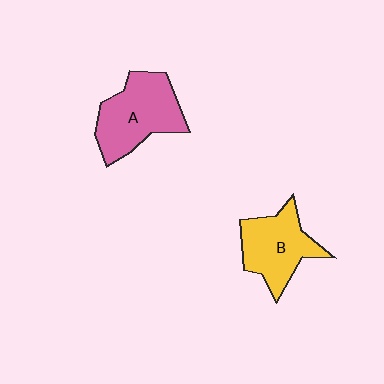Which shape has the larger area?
Shape A (pink).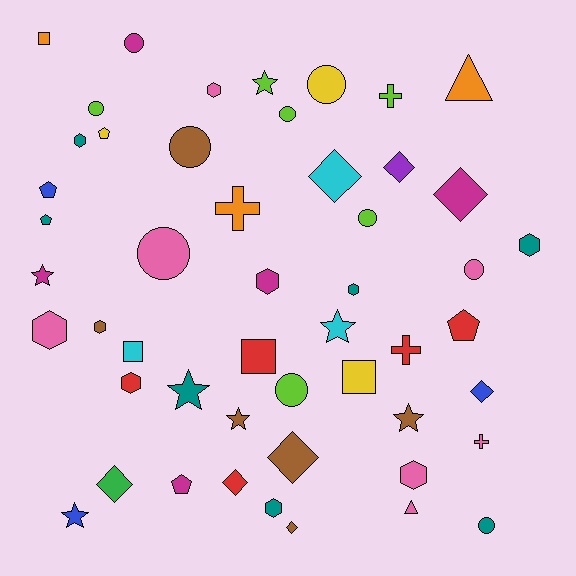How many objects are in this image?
There are 50 objects.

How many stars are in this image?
There are 7 stars.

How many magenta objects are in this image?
There are 5 magenta objects.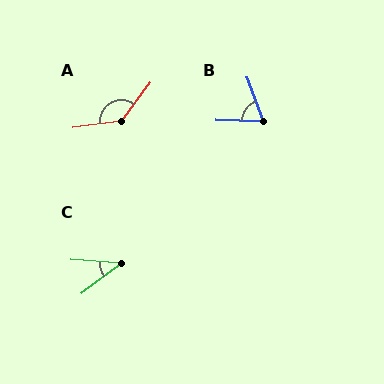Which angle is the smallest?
C, at approximately 41 degrees.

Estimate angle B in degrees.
Approximately 68 degrees.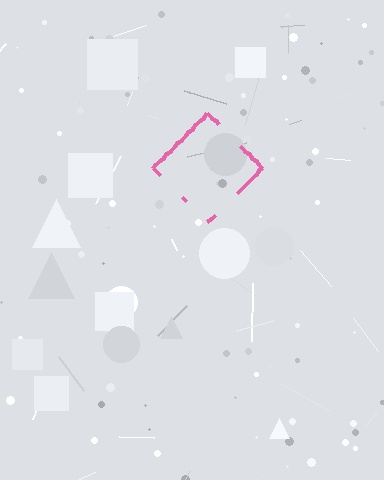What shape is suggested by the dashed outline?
The dashed outline suggests a diamond.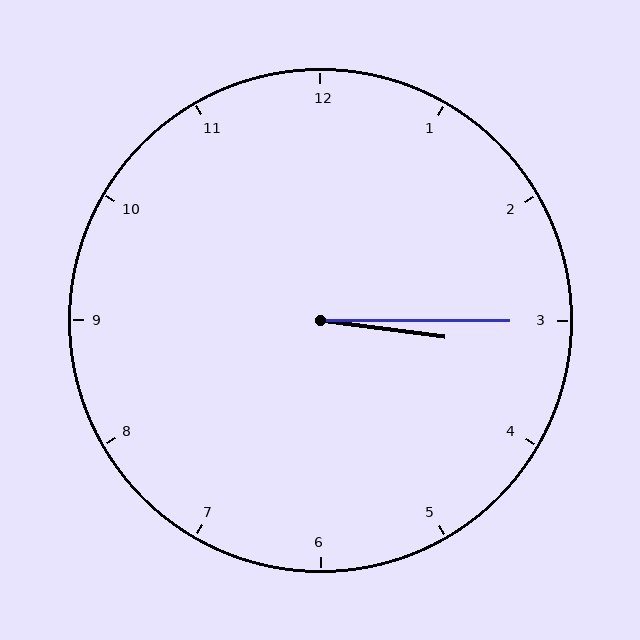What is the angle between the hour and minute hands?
Approximately 8 degrees.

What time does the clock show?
3:15.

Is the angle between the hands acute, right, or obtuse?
It is acute.